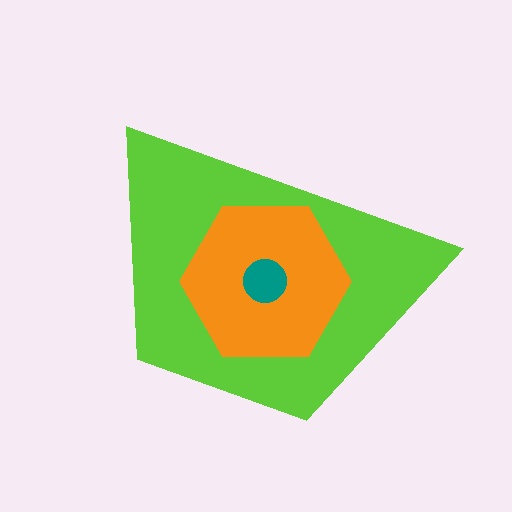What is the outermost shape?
The lime trapezoid.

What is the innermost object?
The teal circle.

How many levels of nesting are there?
3.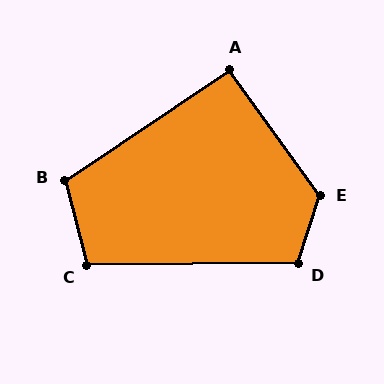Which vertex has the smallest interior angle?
A, at approximately 92 degrees.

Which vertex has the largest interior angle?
E, at approximately 126 degrees.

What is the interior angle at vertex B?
Approximately 109 degrees (obtuse).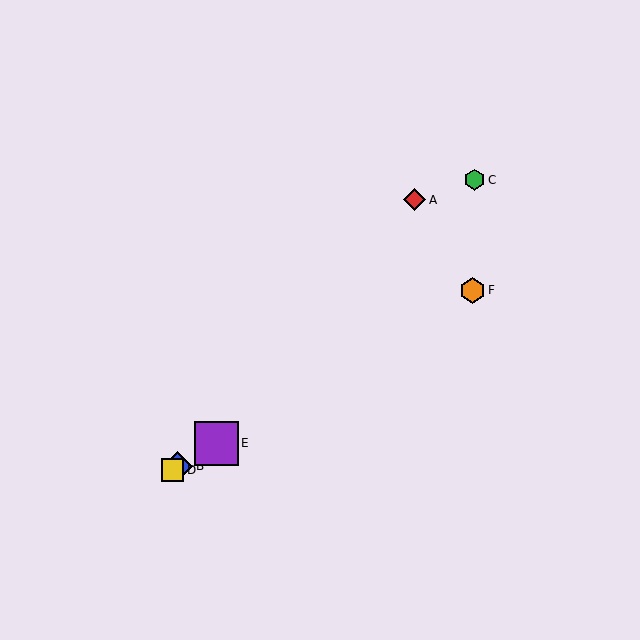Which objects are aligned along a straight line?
Objects B, D, E, F are aligned along a straight line.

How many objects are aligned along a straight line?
4 objects (B, D, E, F) are aligned along a straight line.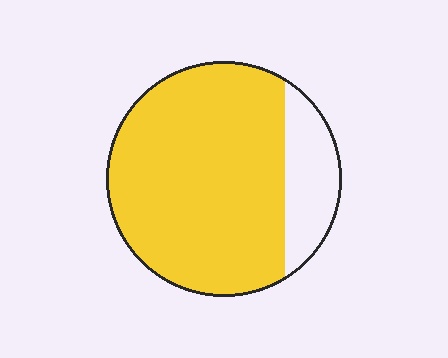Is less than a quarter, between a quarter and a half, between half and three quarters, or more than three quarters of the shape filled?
More than three quarters.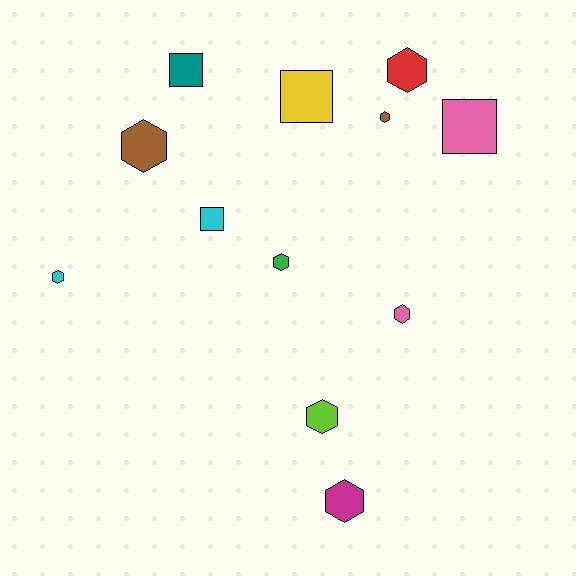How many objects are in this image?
There are 12 objects.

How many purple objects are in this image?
There are no purple objects.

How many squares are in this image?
There are 4 squares.